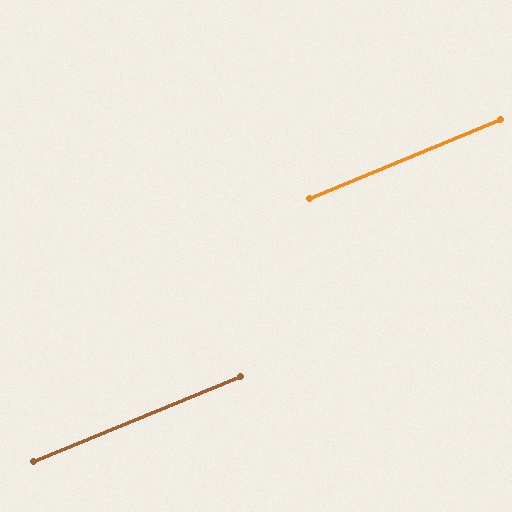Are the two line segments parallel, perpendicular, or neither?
Parallel — their directions differ by only 0.1°.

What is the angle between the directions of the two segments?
Approximately 0 degrees.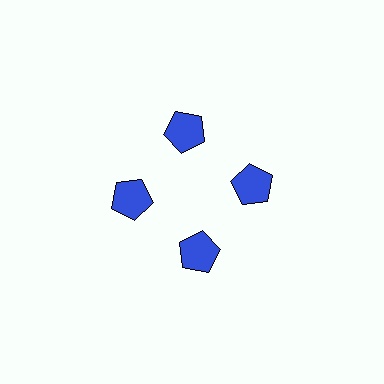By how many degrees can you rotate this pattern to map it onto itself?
The pattern maps onto itself every 90 degrees of rotation.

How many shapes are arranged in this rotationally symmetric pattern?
There are 4 shapes, arranged in 4 groups of 1.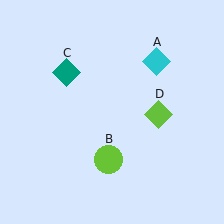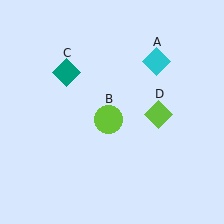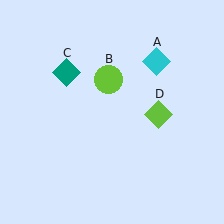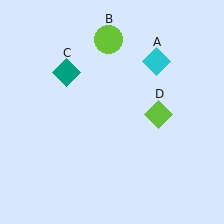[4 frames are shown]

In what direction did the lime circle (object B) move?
The lime circle (object B) moved up.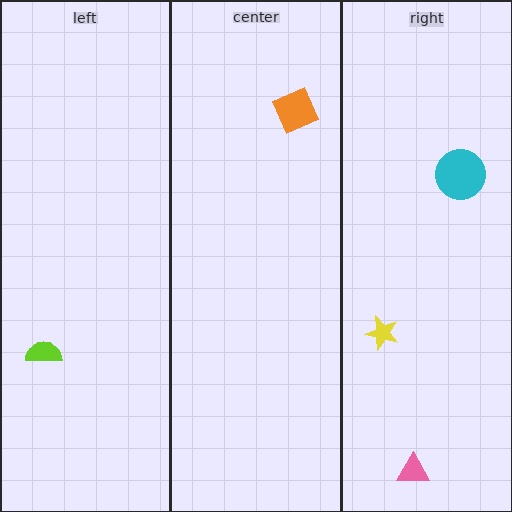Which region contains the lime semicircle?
The left region.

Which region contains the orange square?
The center region.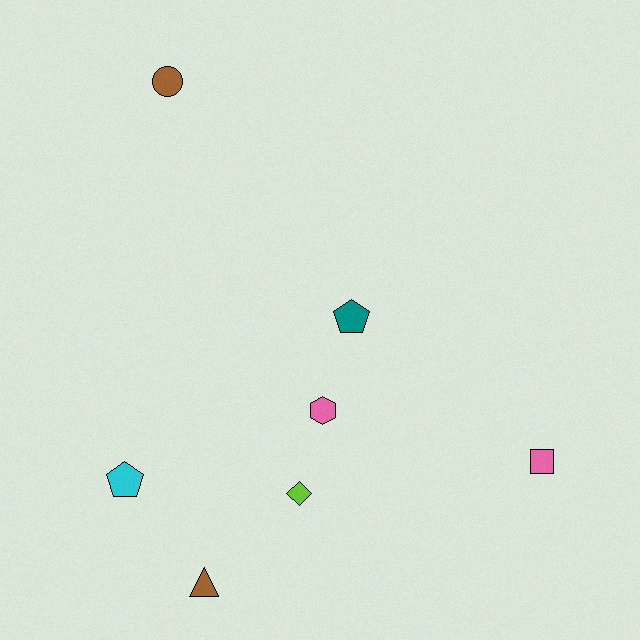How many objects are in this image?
There are 7 objects.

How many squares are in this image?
There is 1 square.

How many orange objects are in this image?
There are no orange objects.